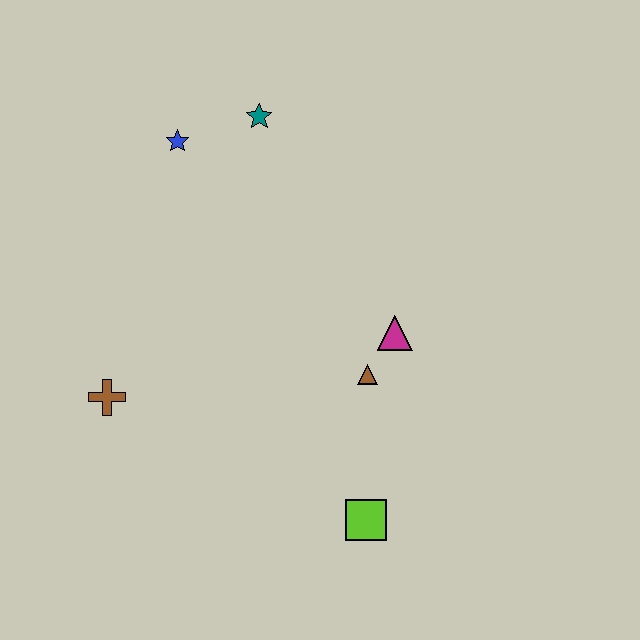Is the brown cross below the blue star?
Yes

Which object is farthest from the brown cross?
The teal star is farthest from the brown cross.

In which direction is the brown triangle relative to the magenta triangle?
The brown triangle is below the magenta triangle.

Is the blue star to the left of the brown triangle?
Yes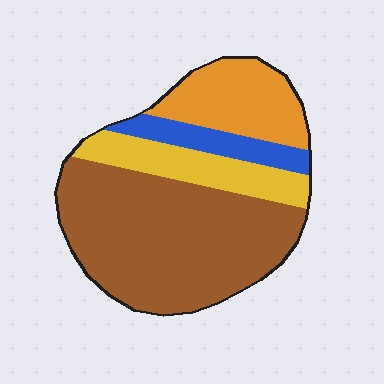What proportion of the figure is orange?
Orange covers about 20% of the figure.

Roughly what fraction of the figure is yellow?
Yellow covers 16% of the figure.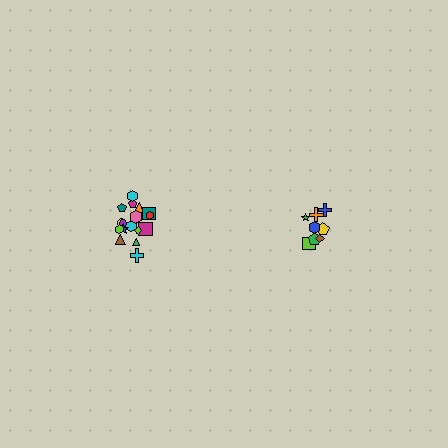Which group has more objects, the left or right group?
The left group.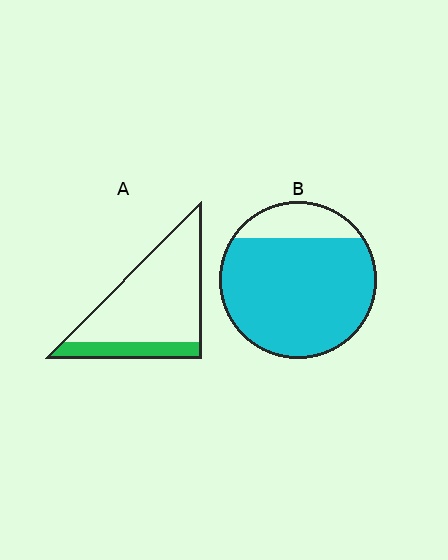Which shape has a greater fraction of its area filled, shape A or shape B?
Shape B.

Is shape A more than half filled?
No.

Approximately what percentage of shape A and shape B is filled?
A is approximately 20% and B is approximately 80%.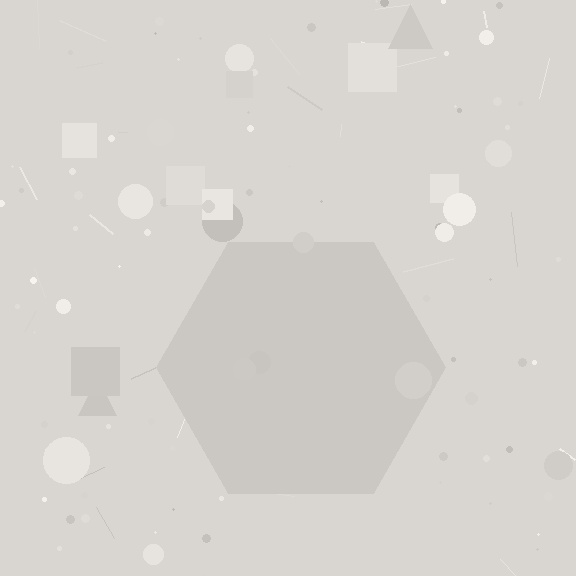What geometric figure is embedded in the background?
A hexagon is embedded in the background.